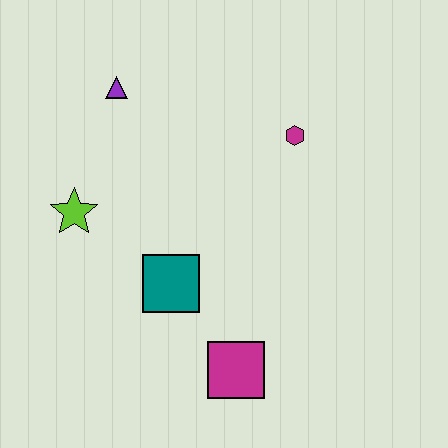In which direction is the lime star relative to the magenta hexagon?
The lime star is to the left of the magenta hexagon.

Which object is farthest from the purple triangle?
The magenta square is farthest from the purple triangle.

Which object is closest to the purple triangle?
The lime star is closest to the purple triangle.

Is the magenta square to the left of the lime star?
No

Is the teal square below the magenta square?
No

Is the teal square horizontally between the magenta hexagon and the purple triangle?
Yes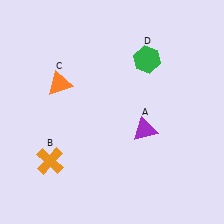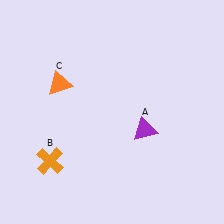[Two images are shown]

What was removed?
The green hexagon (D) was removed in Image 2.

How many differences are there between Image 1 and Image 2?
There is 1 difference between the two images.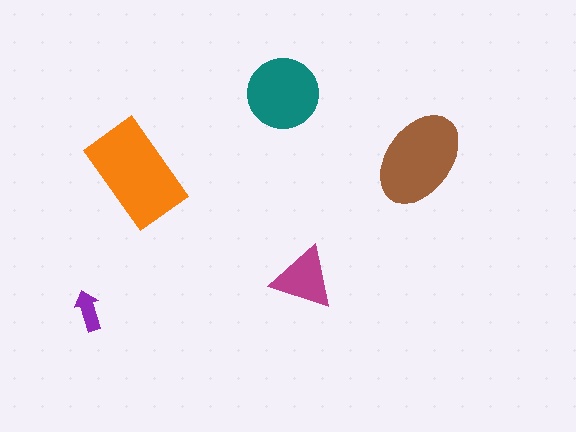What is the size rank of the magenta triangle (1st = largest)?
4th.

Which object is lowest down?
The purple arrow is bottommost.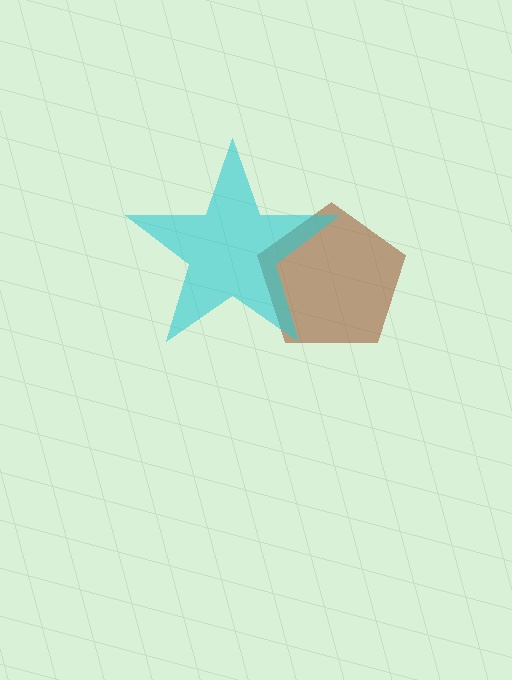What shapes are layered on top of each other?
The layered shapes are: a brown pentagon, a cyan star.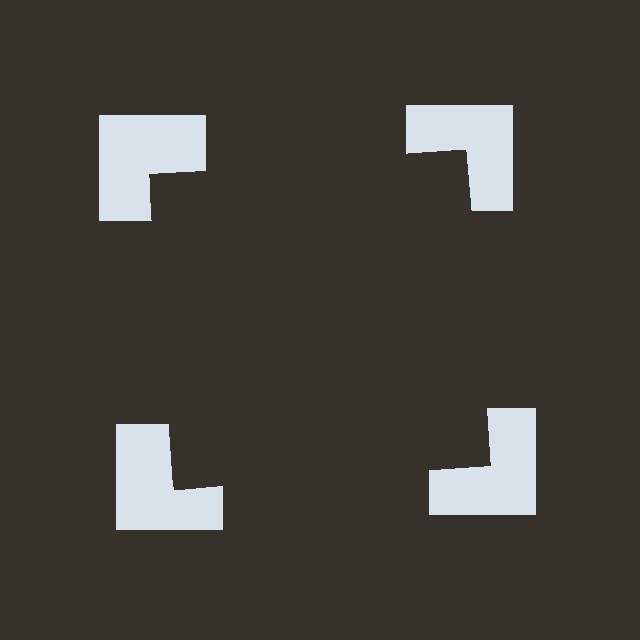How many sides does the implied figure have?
4 sides.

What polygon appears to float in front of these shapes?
An illusory square — its edges are inferred from the aligned wedge cuts in the notched squares, not physically drawn.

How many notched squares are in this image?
There are 4 — one at each vertex of the illusory square.